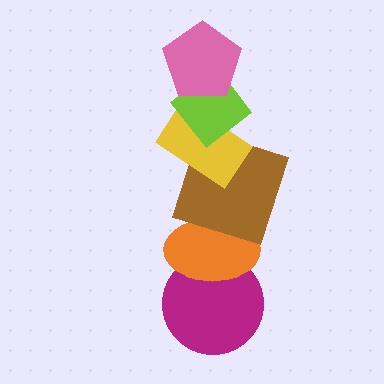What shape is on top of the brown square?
The yellow rectangle is on top of the brown square.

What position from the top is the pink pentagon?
The pink pentagon is 1st from the top.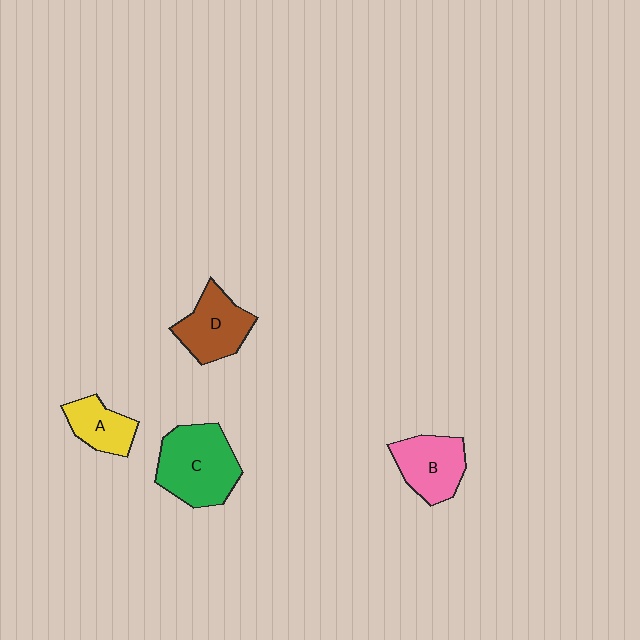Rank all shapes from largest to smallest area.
From largest to smallest: C (green), D (brown), B (pink), A (yellow).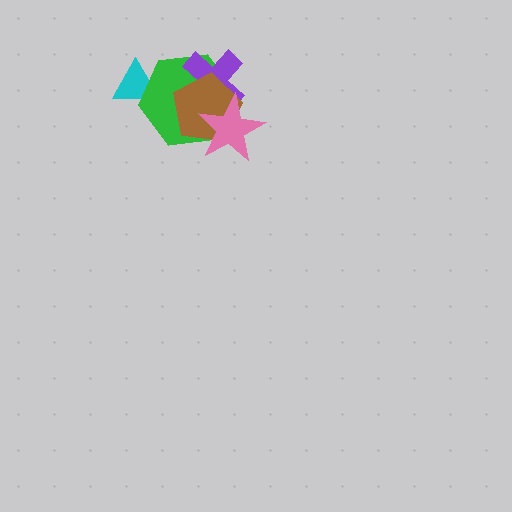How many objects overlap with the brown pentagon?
3 objects overlap with the brown pentagon.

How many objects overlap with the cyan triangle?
1 object overlaps with the cyan triangle.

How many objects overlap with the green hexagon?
4 objects overlap with the green hexagon.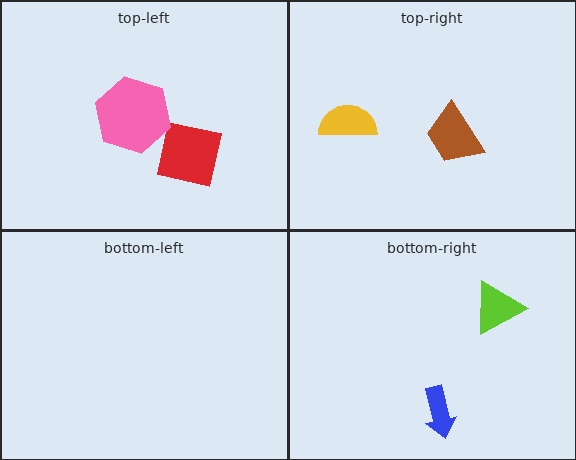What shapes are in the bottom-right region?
The lime triangle, the blue arrow.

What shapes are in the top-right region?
The brown trapezoid, the yellow semicircle.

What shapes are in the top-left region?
The red square, the pink hexagon.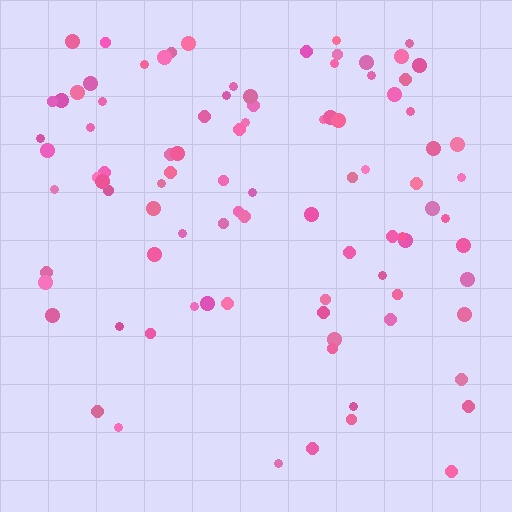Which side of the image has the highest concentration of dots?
The top.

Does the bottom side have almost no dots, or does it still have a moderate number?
Still a moderate number, just noticeably fewer than the top.